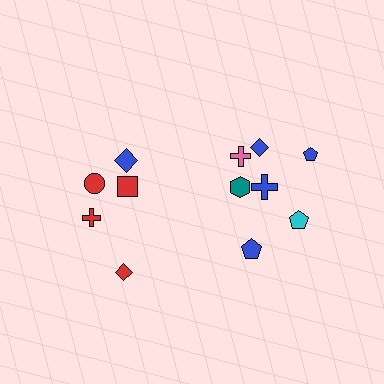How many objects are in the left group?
There are 5 objects.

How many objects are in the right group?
There are 7 objects.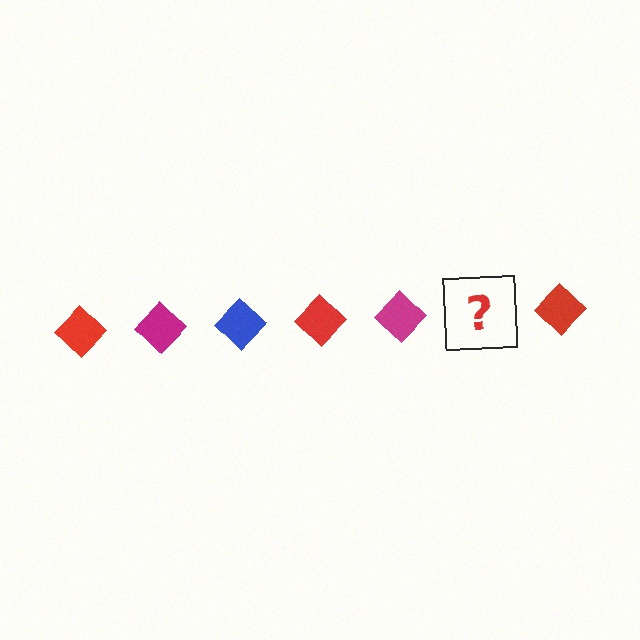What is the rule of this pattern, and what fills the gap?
The rule is that the pattern cycles through red, magenta, blue diamonds. The gap should be filled with a blue diamond.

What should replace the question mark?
The question mark should be replaced with a blue diamond.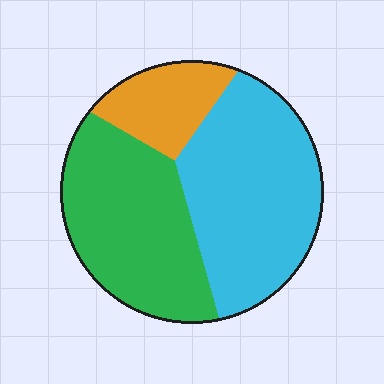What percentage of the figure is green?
Green covers roughly 40% of the figure.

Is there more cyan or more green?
Cyan.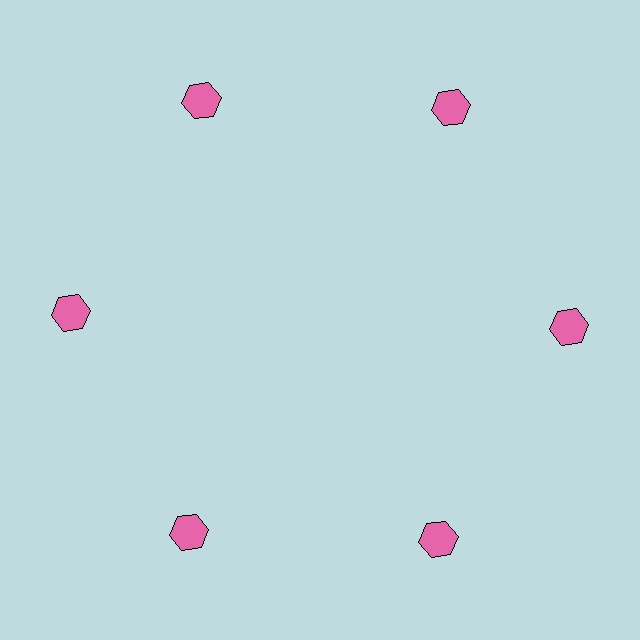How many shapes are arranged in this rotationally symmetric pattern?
There are 6 shapes, arranged in 6 groups of 1.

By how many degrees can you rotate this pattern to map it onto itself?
The pattern maps onto itself every 60 degrees of rotation.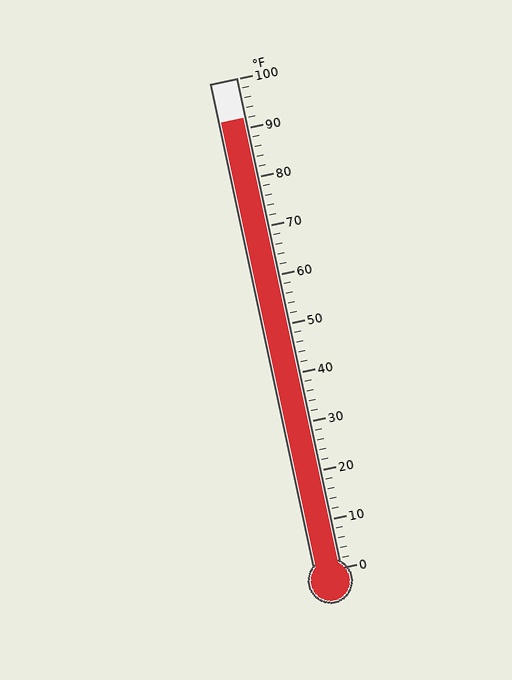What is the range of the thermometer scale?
The thermometer scale ranges from 0°F to 100°F.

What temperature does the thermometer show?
The thermometer shows approximately 92°F.